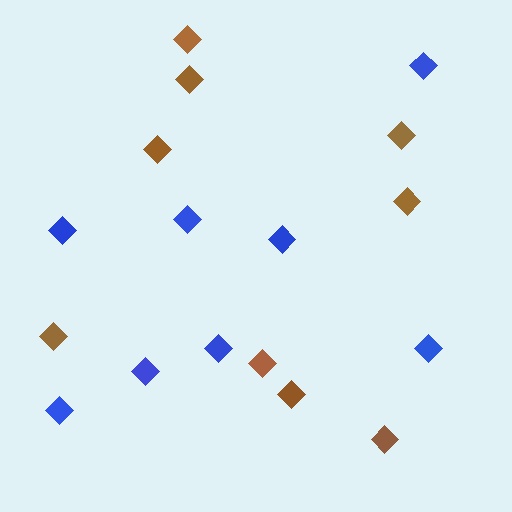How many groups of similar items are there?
There are 2 groups: one group of brown diamonds (9) and one group of blue diamonds (8).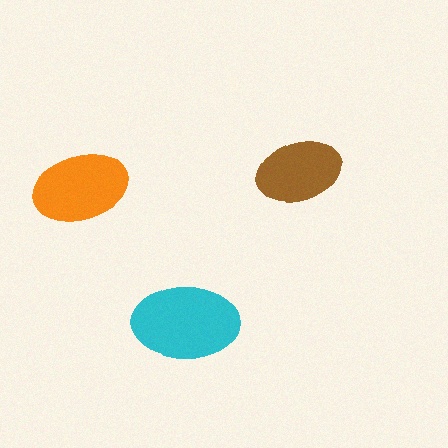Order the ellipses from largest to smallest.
the cyan one, the orange one, the brown one.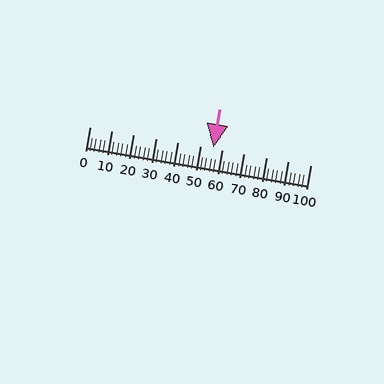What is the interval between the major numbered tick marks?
The major tick marks are spaced 10 units apart.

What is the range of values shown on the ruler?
The ruler shows values from 0 to 100.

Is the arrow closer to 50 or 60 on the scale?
The arrow is closer to 60.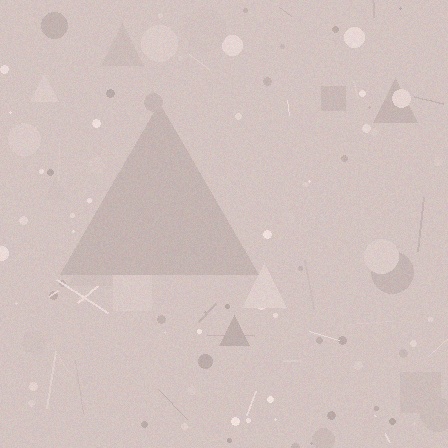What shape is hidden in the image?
A triangle is hidden in the image.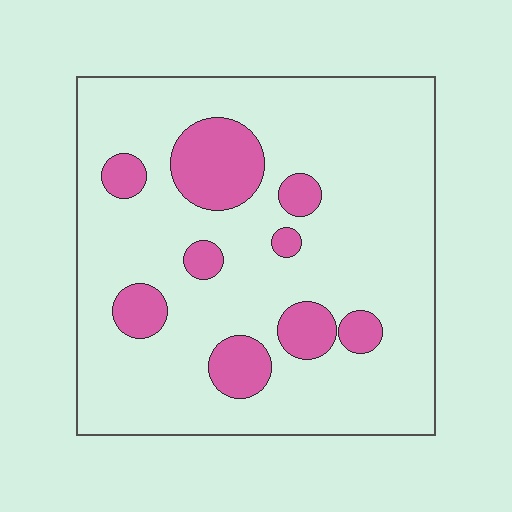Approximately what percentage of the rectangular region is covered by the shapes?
Approximately 15%.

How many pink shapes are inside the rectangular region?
9.